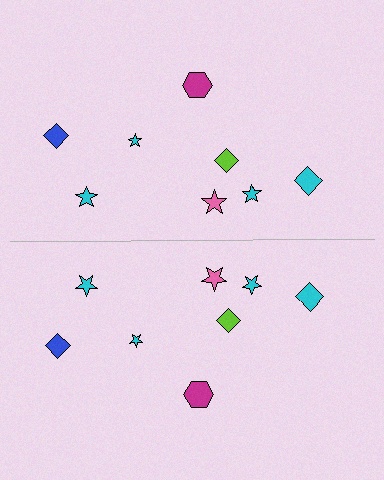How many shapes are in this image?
There are 16 shapes in this image.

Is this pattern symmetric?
Yes, this pattern has bilateral (reflection) symmetry.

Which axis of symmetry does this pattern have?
The pattern has a horizontal axis of symmetry running through the center of the image.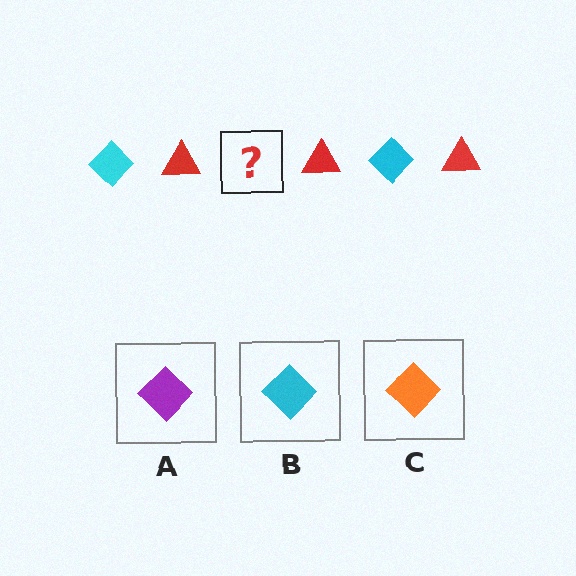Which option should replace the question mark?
Option B.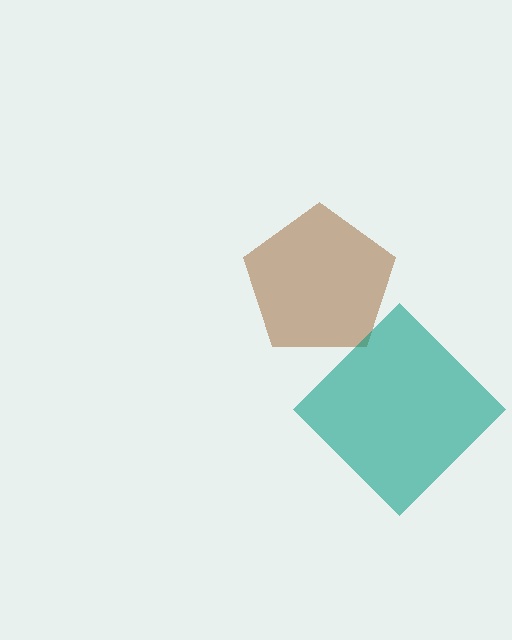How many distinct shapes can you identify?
There are 2 distinct shapes: a brown pentagon, a teal diamond.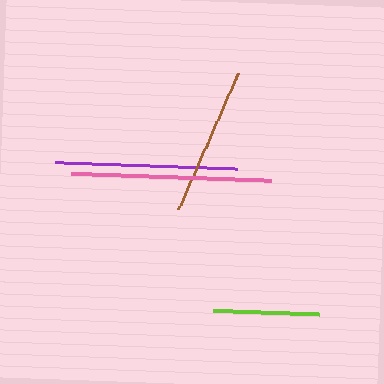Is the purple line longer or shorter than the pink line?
The pink line is longer than the purple line.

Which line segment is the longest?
The pink line is the longest at approximately 201 pixels.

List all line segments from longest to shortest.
From longest to shortest: pink, purple, brown, lime.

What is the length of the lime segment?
The lime segment is approximately 106 pixels long.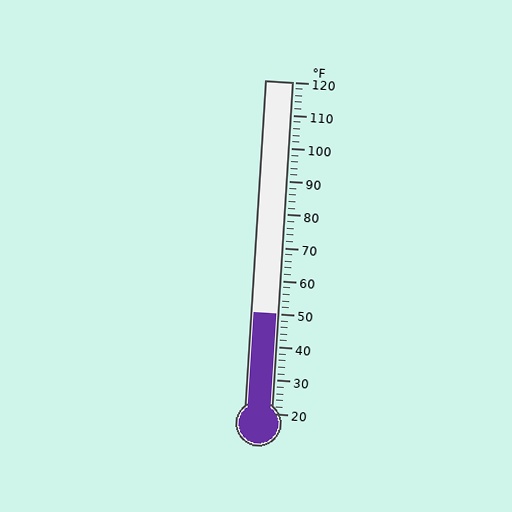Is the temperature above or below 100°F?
The temperature is below 100°F.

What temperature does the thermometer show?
The thermometer shows approximately 50°F.